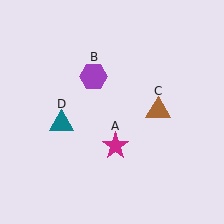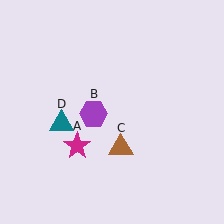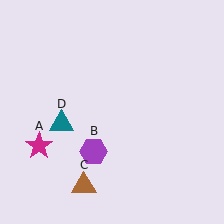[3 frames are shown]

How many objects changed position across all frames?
3 objects changed position: magenta star (object A), purple hexagon (object B), brown triangle (object C).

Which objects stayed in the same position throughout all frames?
Teal triangle (object D) remained stationary.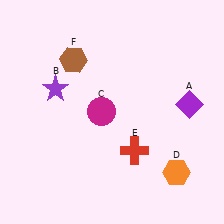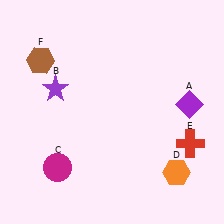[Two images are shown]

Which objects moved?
The objects that moved are: the magenta circle (C), the red cross (E), the brown hexagon (F).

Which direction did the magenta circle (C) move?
The magenta circle (C) moved down.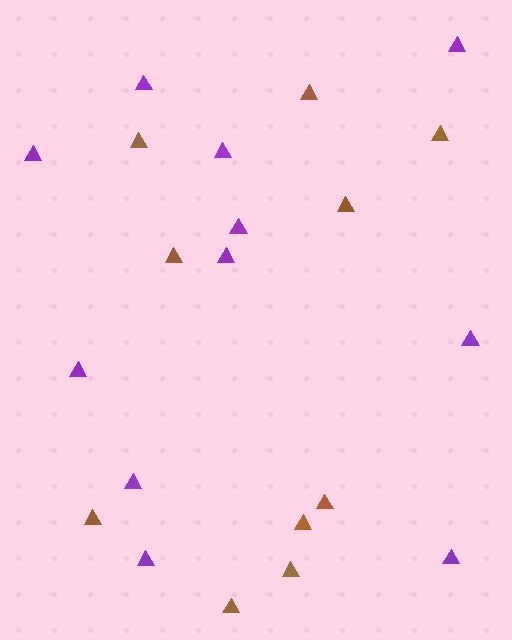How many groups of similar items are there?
There are 2 groups: one group of purple triangles (11) and one group of brown triangles (10).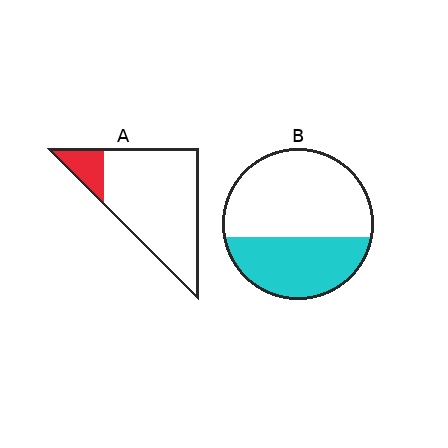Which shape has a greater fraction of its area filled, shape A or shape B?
Shape B.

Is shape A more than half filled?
No.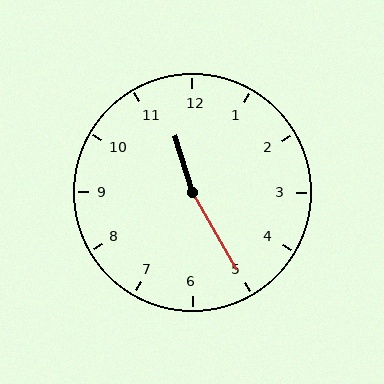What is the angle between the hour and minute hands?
Approximately 168 degrees.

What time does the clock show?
11:25.